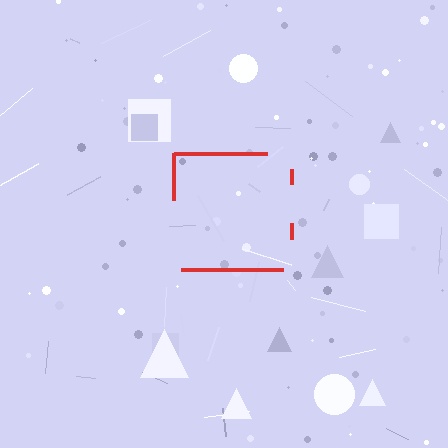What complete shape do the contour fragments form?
The contour fragments form a square.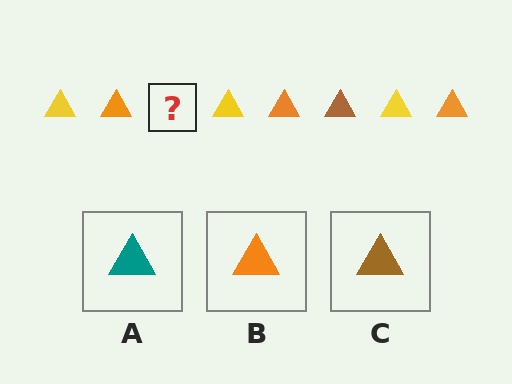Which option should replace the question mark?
Option C.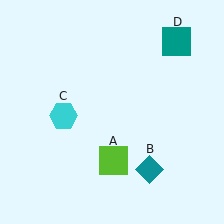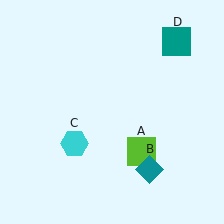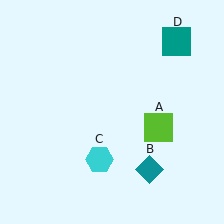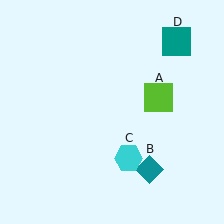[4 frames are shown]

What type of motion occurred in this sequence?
The lime square (object A), cyan hexagon (object C) rotated counterclockwise around the center of the scene.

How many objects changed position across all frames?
2 objects changed position: lime square (object A), cyan hexagon (object C).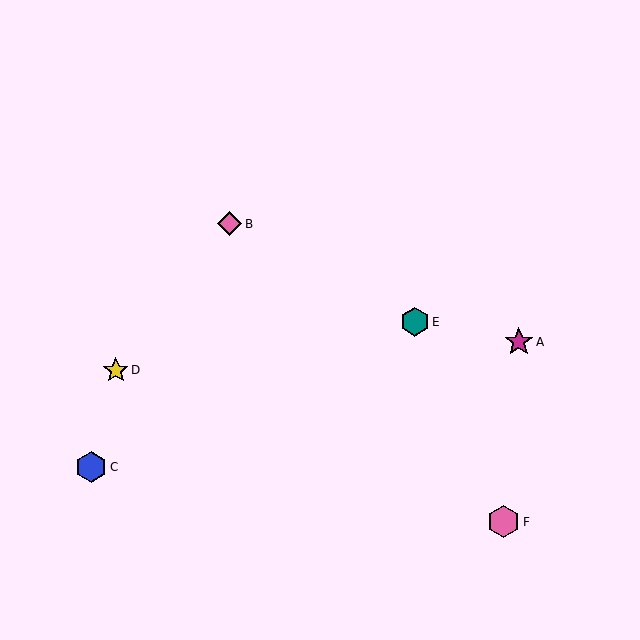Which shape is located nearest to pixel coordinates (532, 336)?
The magenta star (labeled A) at (519, 342) is nearest to that location.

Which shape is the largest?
The pink hexagon (labeled F) is the largest.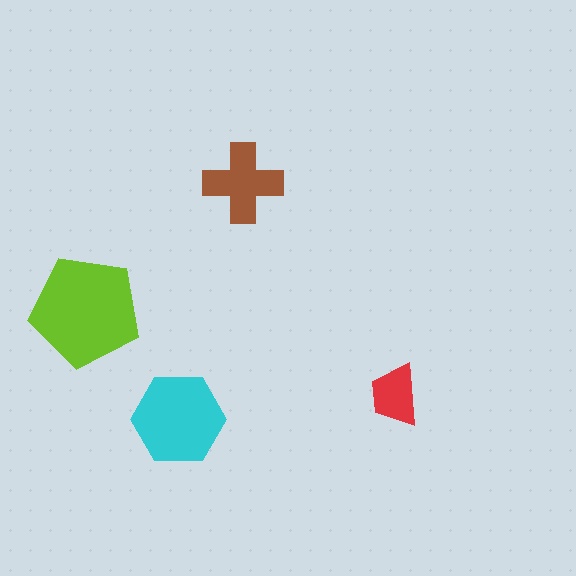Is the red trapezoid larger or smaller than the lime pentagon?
Smaller.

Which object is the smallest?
The red trapezoid.